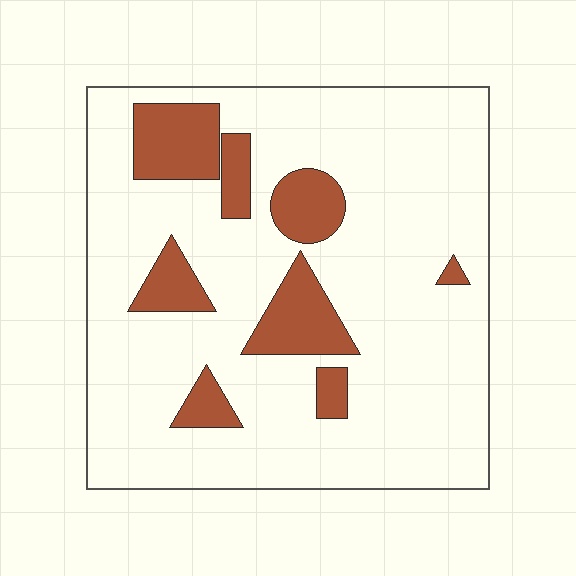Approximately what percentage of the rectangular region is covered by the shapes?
Approximately 15%.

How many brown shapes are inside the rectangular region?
8.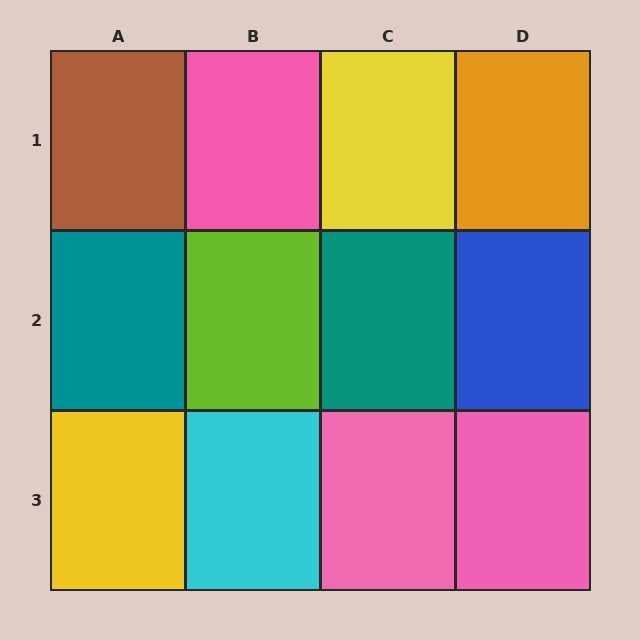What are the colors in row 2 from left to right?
Teal, lime, teal, blue.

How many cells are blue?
1 cell is blue.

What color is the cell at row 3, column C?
Pink.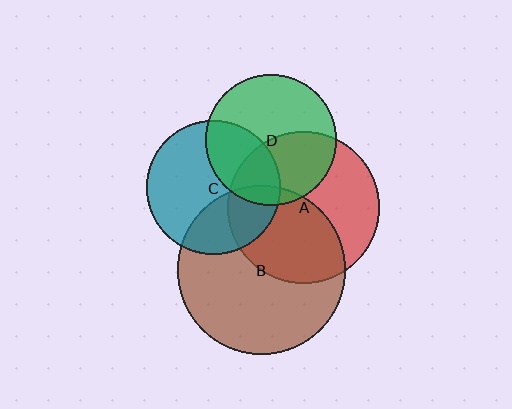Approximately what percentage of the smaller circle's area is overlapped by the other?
Approximately 40%.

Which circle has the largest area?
Circle B (brown).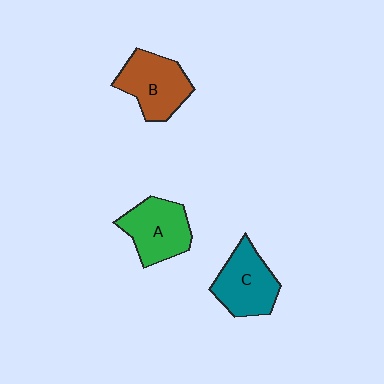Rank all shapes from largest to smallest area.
From largest to smallest: B (brown), C (teal), A (green).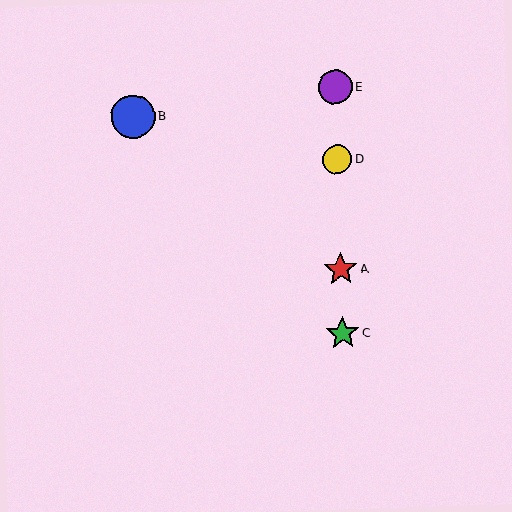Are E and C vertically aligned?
Yes, both are at x≈335.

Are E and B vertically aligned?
No, E is at x≈335 and B is at x≈133.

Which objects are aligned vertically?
Objects A, C, D, E are aligned vertically.